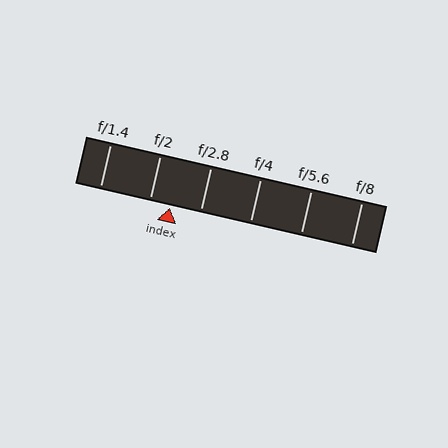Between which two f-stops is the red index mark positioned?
The index mark is between f/2 and f/2.8.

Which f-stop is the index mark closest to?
The index mark is closest to f/2.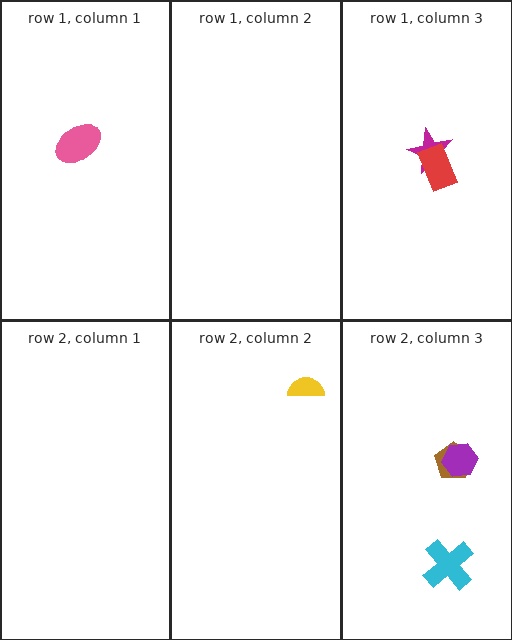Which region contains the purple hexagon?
The row 2, column 3 region.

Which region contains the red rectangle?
The row 1, column 3 region.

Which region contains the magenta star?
The row 1, column 3 region.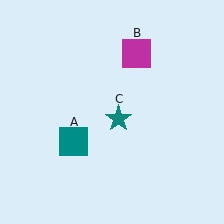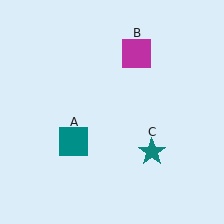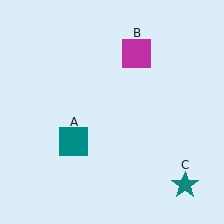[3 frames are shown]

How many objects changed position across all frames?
1 object changed position: teal star (object C).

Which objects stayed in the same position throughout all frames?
Teal square (object A) and magenta square (object B) remained stationary.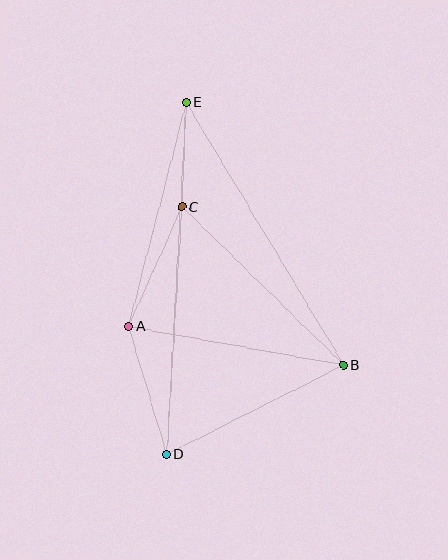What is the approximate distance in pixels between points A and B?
The distance between A and B is approximately 218 pixels.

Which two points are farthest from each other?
Points D and E are farthest from each other.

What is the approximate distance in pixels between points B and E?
The distance between B and E is approximately 306 pixels.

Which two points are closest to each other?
Points C and E are closest to each other.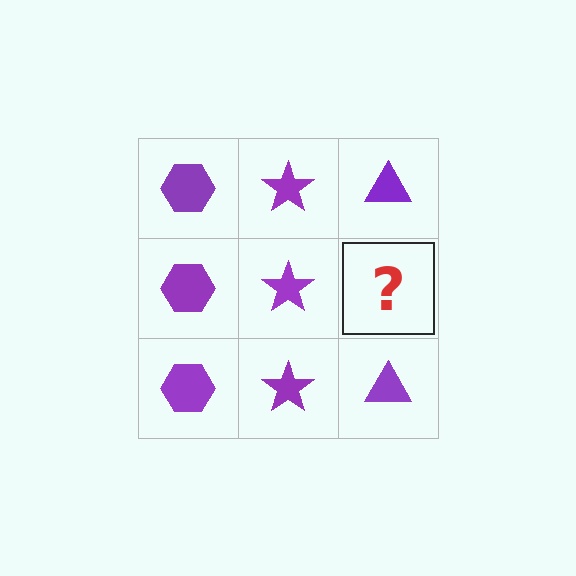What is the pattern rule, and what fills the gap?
The rule is that each column has a consistent shape. The gap should be filled with a purple triangle.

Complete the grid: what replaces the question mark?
The question mark should be replaced with a purple triangle.